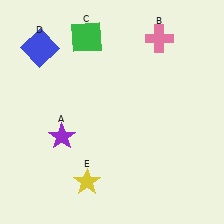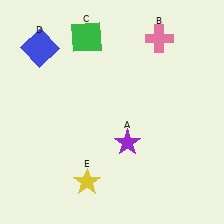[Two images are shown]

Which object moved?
The purple star (A) moved right.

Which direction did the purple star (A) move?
The purple star (A) moved right.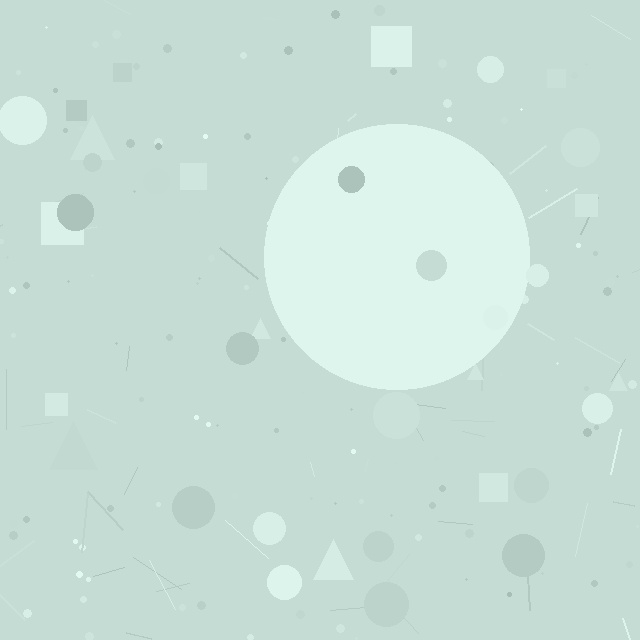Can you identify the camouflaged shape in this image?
The camouflaged shape is a circle.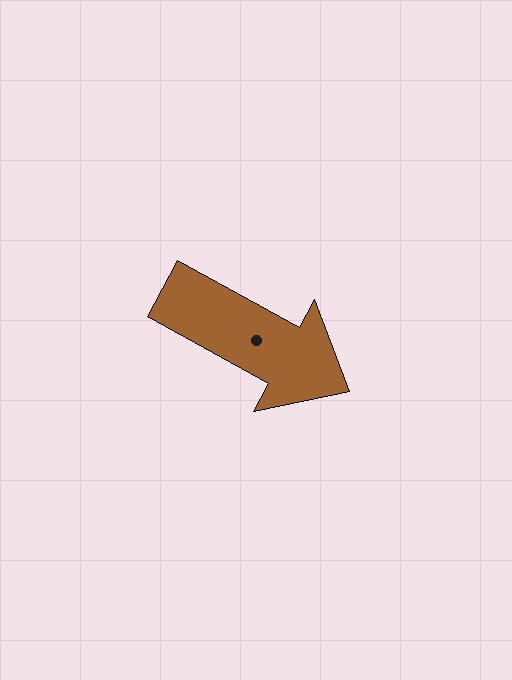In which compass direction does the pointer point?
Southeast.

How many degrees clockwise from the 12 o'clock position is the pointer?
Approximately 119 degrees.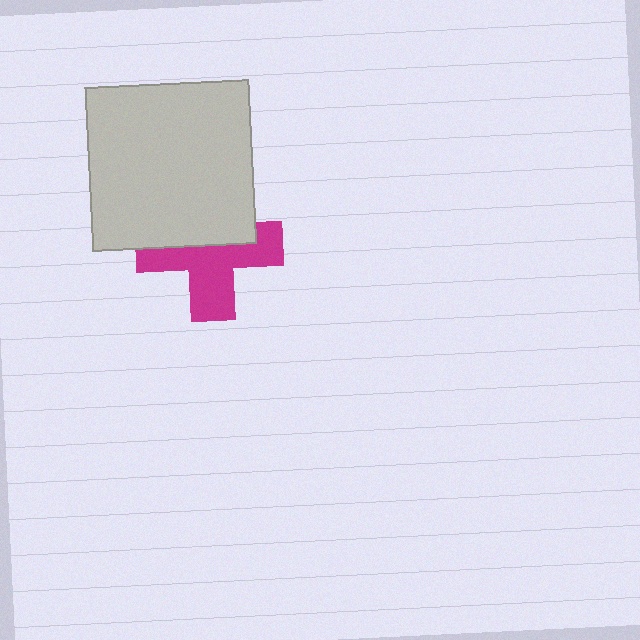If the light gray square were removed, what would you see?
You would see the complete magenta cross.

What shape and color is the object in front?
The object in front is a light gray square.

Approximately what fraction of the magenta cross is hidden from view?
Roughly 45% of the magenta cross is hidden behind the light gray square.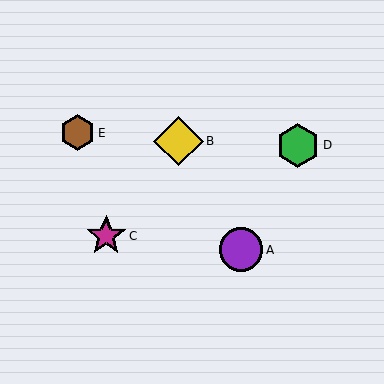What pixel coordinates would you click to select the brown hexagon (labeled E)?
Click at (77, 133) to select the brown hexagon E.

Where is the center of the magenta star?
The center of the magenta star is at (106, 236).